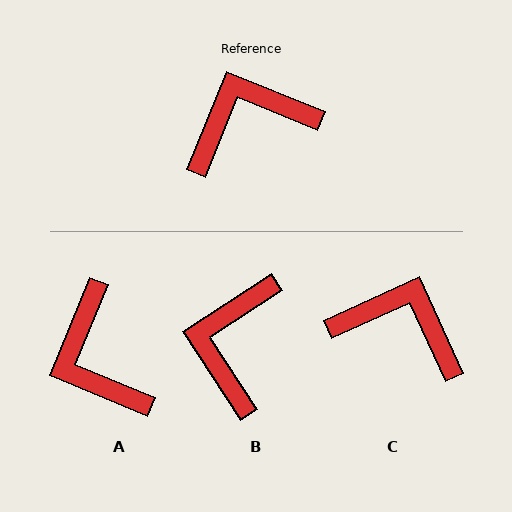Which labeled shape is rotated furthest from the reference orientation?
A, about 90 degrees away.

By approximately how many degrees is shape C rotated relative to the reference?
Approximately 43 degrees clockwise.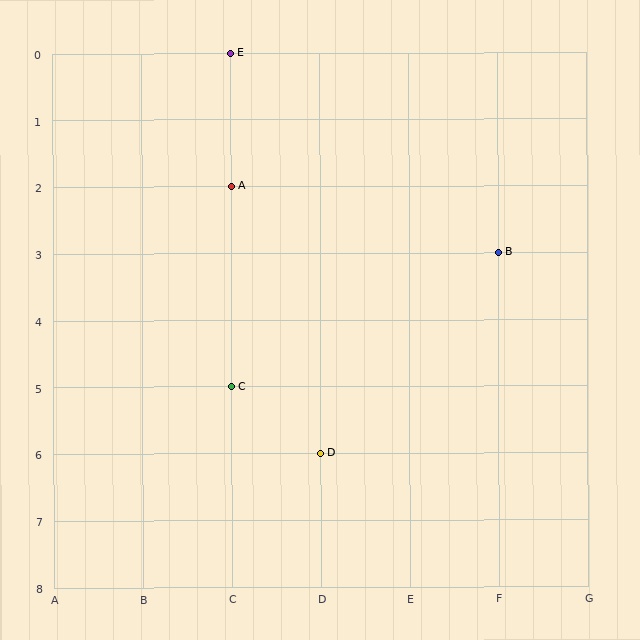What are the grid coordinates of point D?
Point D is at grid coordinates (D, 6).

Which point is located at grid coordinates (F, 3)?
Point B is at (F, 3).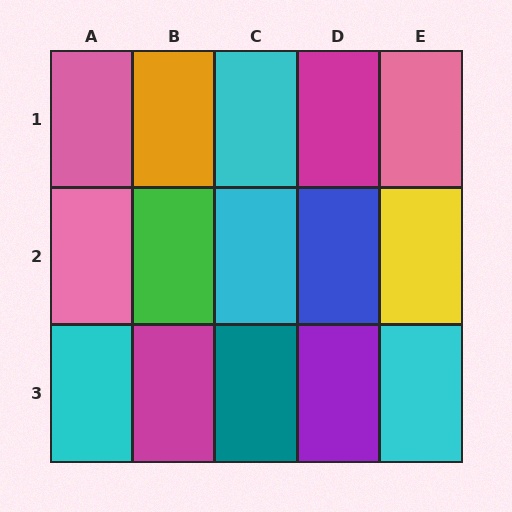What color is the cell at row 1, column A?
Pink.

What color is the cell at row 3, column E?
Cyan.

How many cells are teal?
1 cell is teal.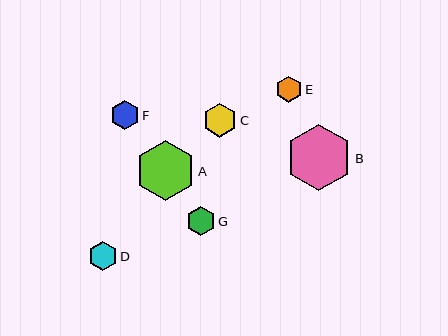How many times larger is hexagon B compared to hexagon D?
Hexagon B is approximately 2.3 times the size of hexagon D.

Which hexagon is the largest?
Hexagon B is the largest with a size of approximately 66 pixels.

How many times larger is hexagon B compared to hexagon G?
Hexagon B is approximately 2.3 times the size of hexagon G.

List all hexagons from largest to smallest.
From largest to smallest: B, A, C, D, G, F, E.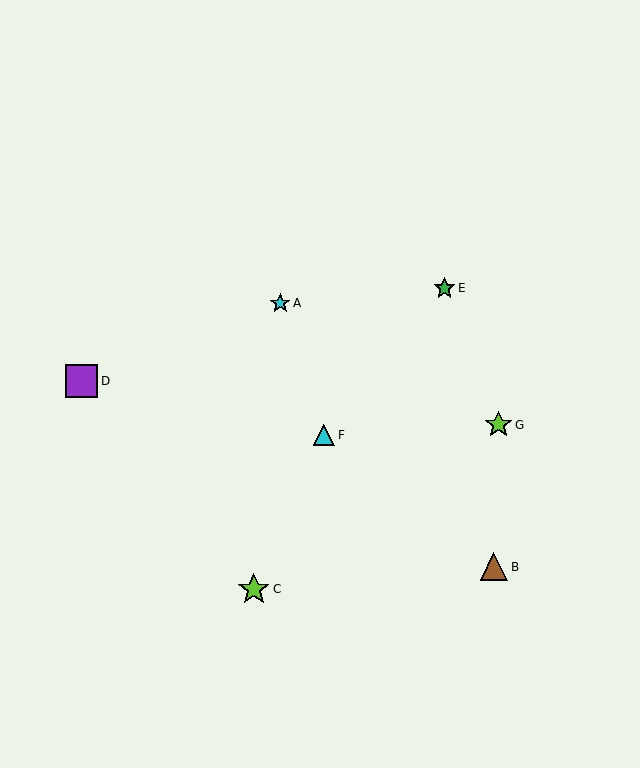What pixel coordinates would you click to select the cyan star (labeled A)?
Click at (280, 303) to select the cyan star A.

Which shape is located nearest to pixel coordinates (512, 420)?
The lime star (labeled G) at (498, 425) is nearest to that location.